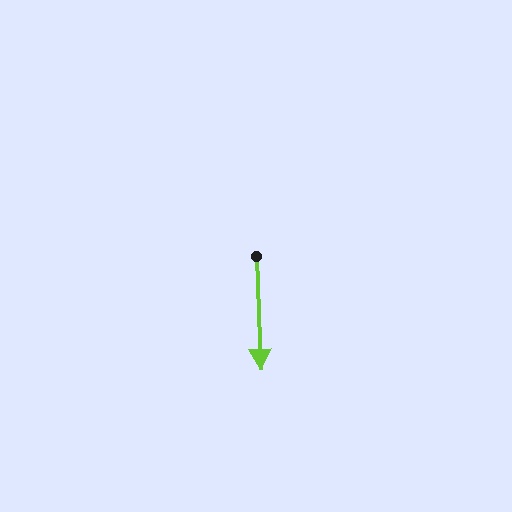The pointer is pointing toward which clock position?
Roughly 6 o'clock.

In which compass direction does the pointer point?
South.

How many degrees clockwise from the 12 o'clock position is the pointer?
Approximately 178 degrees.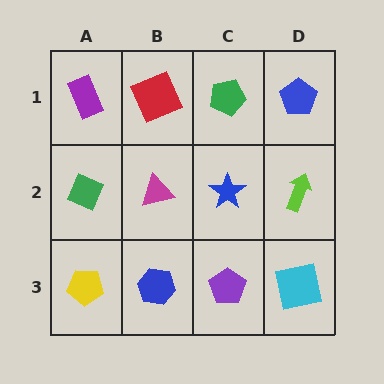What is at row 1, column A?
A purple rectangle.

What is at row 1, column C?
A green pentagon.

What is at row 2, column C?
A blue star.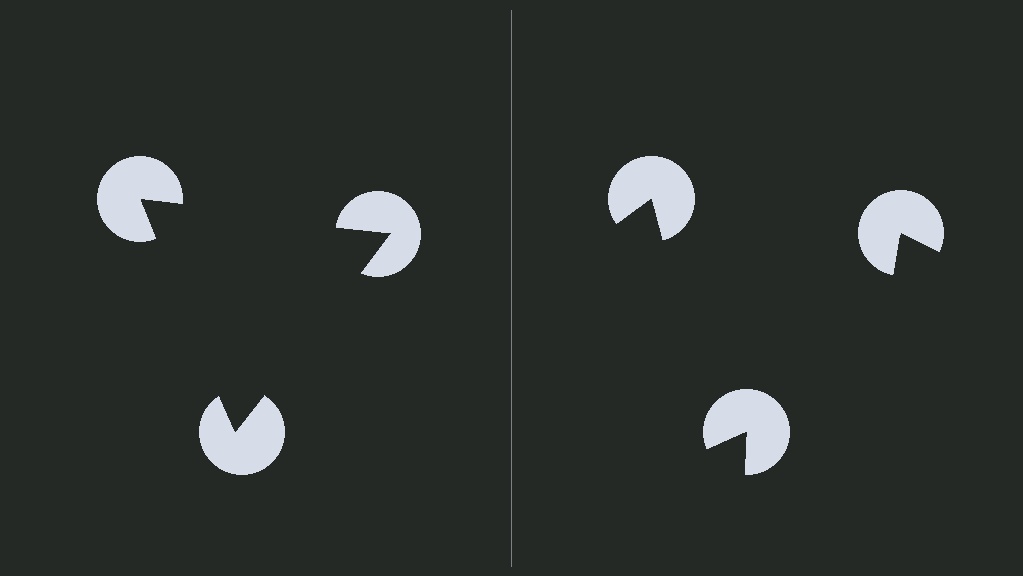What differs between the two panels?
The pac-man discs are positioned identically on both sides; only the wedge orientations differ. On the left they align to a triangle; on the right they are misaligned.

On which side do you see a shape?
An illusory triangle appears on the left side. On the right side the wedge cuts are rotated, so no coherent shape forms.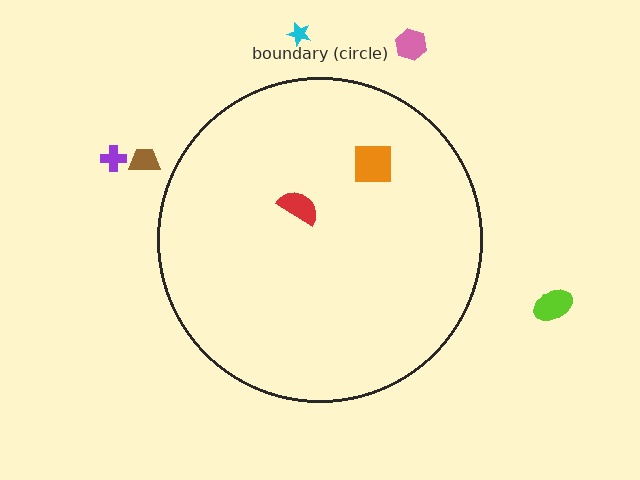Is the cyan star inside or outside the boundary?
Outside.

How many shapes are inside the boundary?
2 inside, 5 outside.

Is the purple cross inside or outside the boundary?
Outside.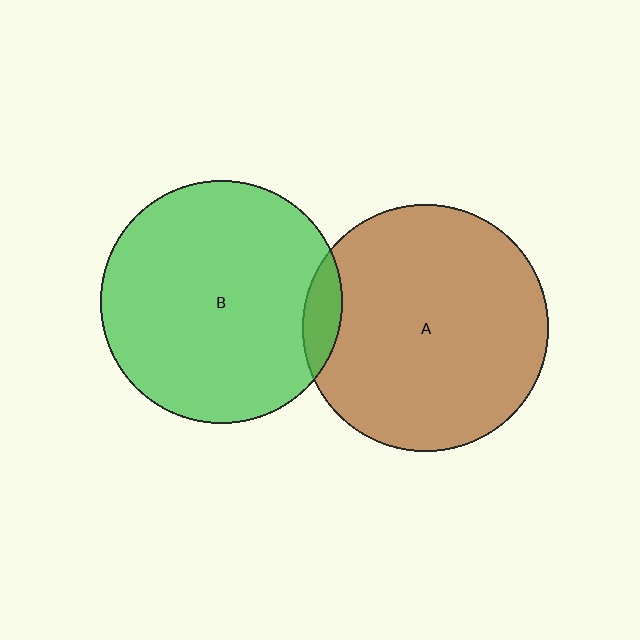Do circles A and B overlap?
Yes.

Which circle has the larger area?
Circle A (brown).